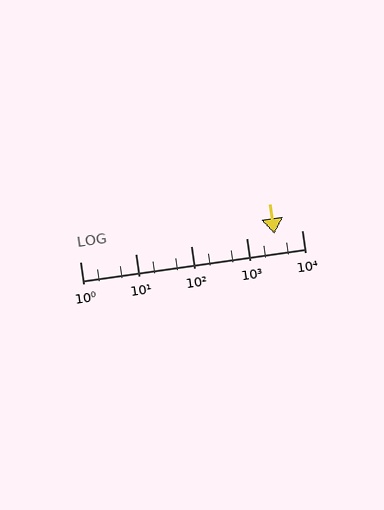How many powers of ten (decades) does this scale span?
The scale spans 4 decades, from 1 to 10000.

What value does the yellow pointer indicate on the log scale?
The pointer indicates approximately 3200.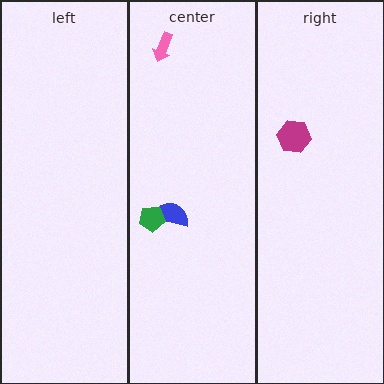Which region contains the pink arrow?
The center region.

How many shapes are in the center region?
3.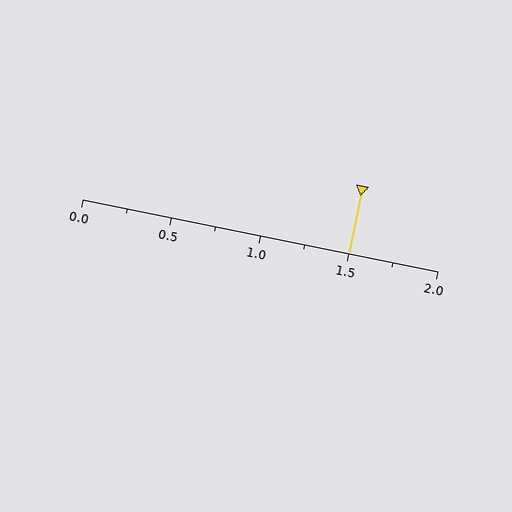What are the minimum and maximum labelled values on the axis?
The axis runs from 0.0 to 2.0.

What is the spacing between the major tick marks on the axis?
The major ticks are spaced 0.5 apart.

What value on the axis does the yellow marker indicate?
The marker indicates approximately 1.5.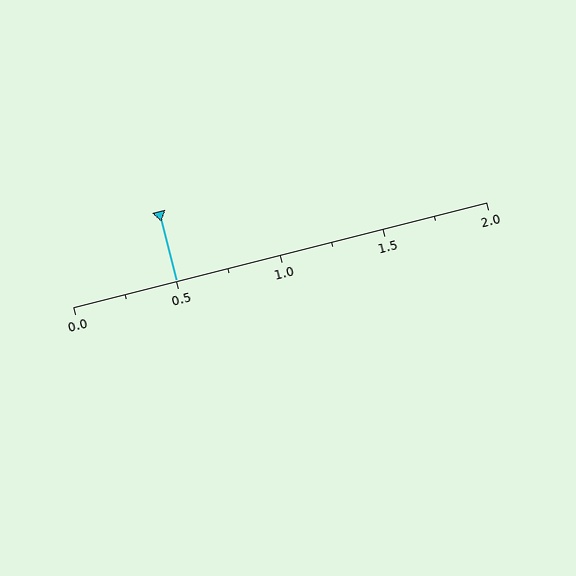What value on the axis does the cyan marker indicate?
The marker indicates approximately 0.5.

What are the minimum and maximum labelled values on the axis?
The axis runs from 0.0 to 2.0.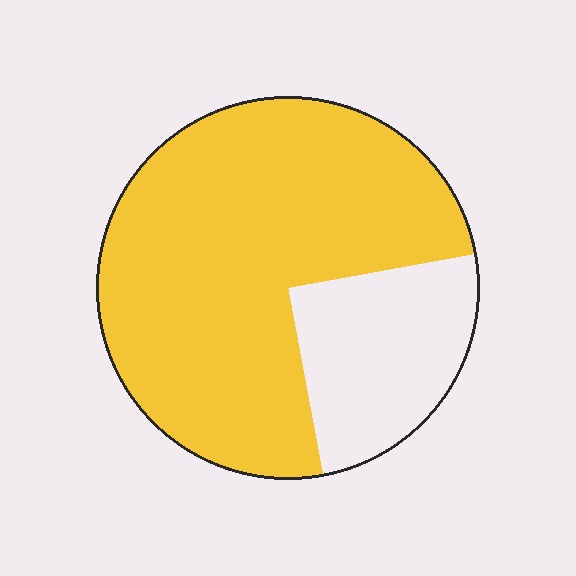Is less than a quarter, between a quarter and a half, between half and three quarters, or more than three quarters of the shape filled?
More than three quarters.